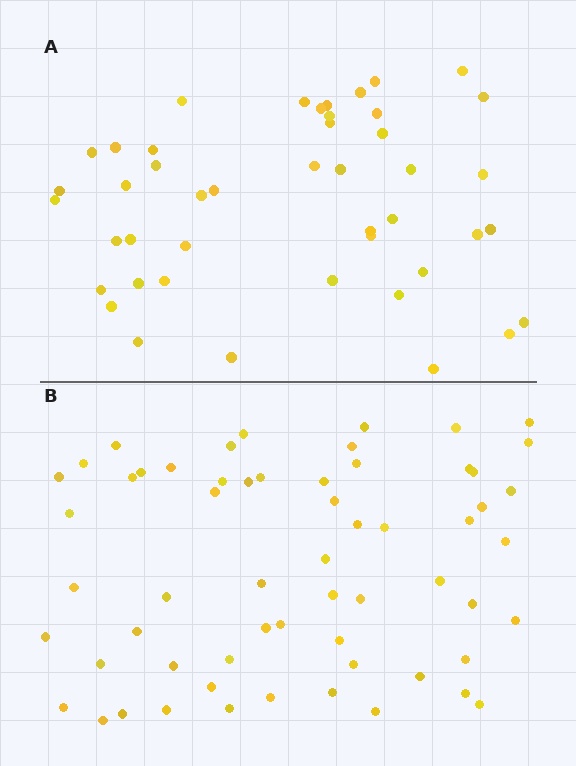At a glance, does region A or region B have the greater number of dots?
Region B (the bottom region) has more dots.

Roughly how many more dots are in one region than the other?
Region B has approximately 15 more dots than region A.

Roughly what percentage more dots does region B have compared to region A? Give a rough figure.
About 35% more.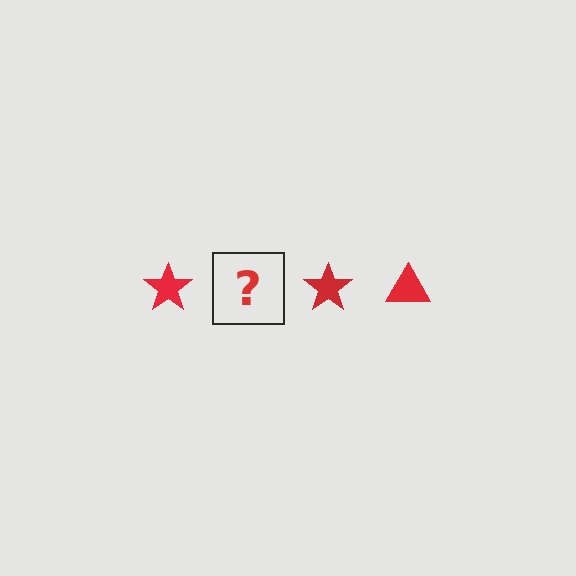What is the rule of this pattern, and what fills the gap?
The rule is that the pattern cycles through star, triangle shapes in red. The gap should be filled with a red triangle.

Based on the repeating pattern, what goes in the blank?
The blank should be a red triangle.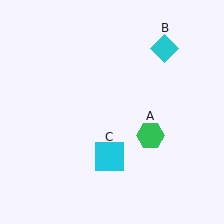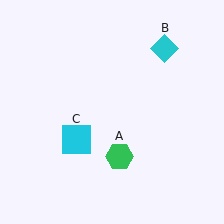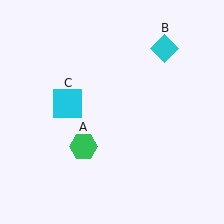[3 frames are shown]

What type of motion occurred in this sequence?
The green hexagon (object A), cyan square (object C) rotated clockwise around the center of the scene.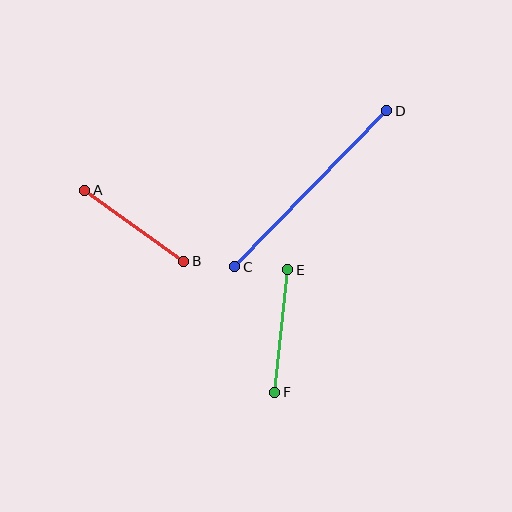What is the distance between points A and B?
The distance is approximately 122 pixels.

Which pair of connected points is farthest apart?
Points C and D are farthest apart.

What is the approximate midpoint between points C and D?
The midpoint is at approximately (311, 189) pixels.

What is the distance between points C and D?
The distance is approximately 218 pixels.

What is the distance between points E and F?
The distance is approximately 123 pixels.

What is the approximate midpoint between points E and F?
The midpoint is at approximately (281, 331) pixels.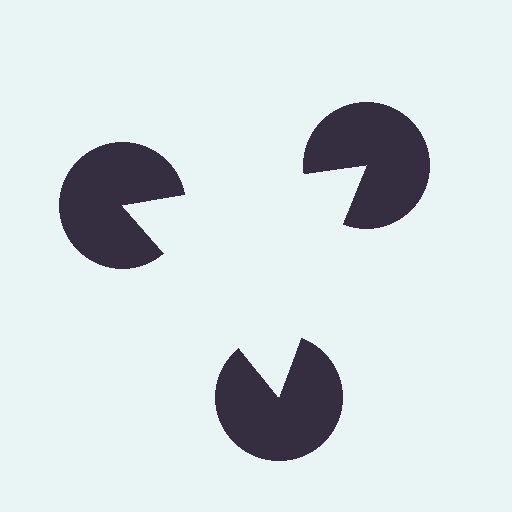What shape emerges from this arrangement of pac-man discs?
An illusory triangle — its edges are inferred from the aligned wedge cuts in the pac-man discs, not physically drawn.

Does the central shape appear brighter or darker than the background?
It typically appears slightly brighter than the background, even though no actual brightness change is drawn.